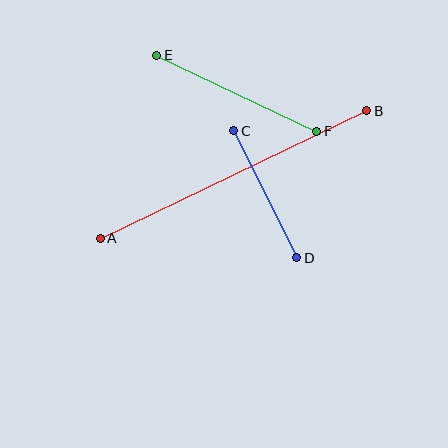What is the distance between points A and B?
The distance is approximately 295 pixels.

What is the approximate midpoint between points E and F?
The midpoint is at approximately (237, 93) pixels.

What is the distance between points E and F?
The distance is approximately 177 pixels.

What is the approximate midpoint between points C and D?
The midpoint is at approximately (265, 194) pixels.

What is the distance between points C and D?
The distance is approximately 142 pixels.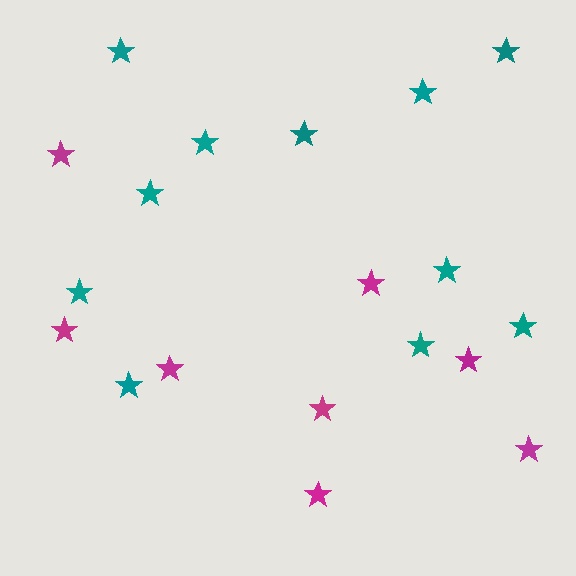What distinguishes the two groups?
There are 2 groups: one group of magenta stars (8) and one group of teal stars (11).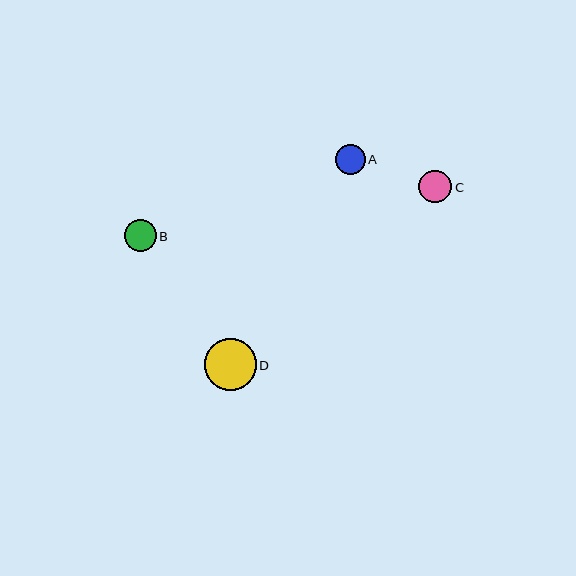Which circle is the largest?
Circle D is the largest with a size of approximately 52 pixels.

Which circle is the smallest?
Circle A is the smallest with a size of approximately 30 pixels.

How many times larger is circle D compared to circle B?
Circle D is approximately 1.6 times the size of circle B.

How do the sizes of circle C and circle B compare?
Circle C and circle B are approximately the same size.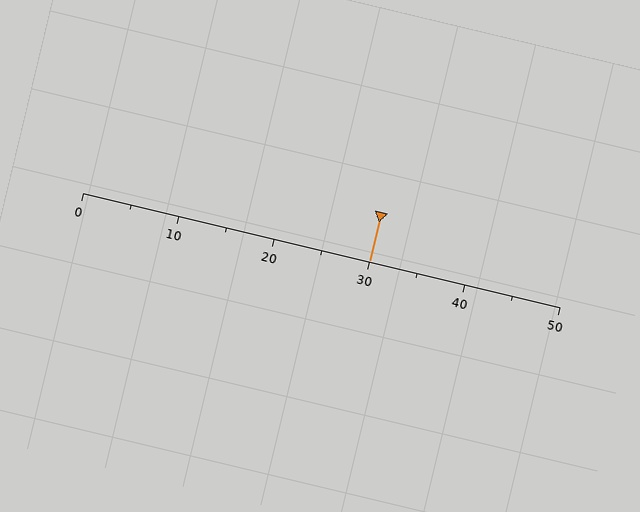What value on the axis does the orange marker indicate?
The marker indicates approximately 30.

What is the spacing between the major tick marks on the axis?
The major ticks are spaced 10 apart.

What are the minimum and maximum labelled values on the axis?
The axis runs from 0 to 50.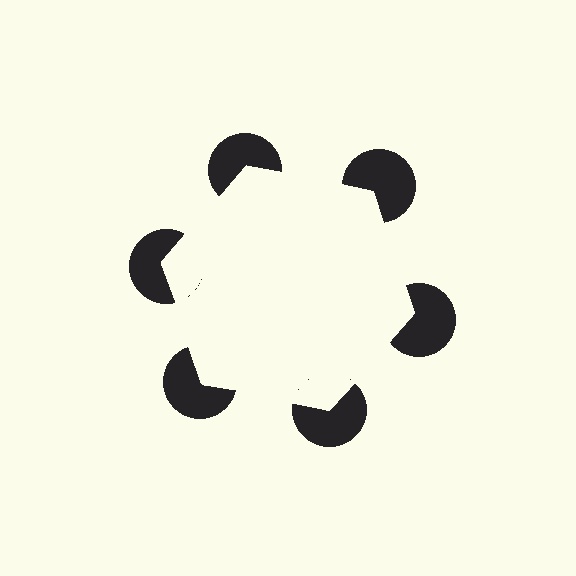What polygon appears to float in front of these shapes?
An illusory hexagon — its edges are inferred from the aligned wedge cuts in the pac-man discs, not physically drawn.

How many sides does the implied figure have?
6 sides.